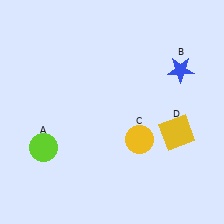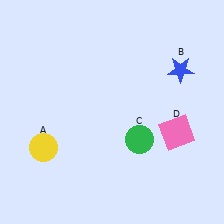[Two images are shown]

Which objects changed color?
A changed from lime to yellow. C changed from yellow to green. D changed from yellow to pink.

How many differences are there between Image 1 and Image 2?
There are 3 differences between the two images.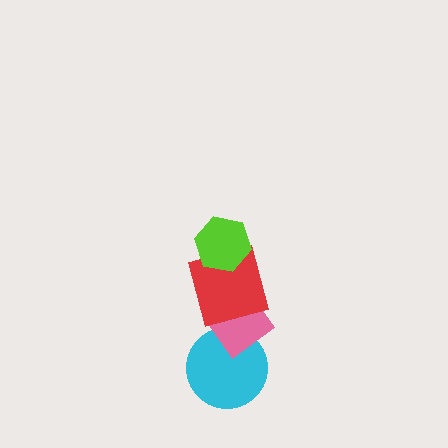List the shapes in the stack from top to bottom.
From top to bottom: the lime hexagon, the red square, the pink diamond, the cyan circle.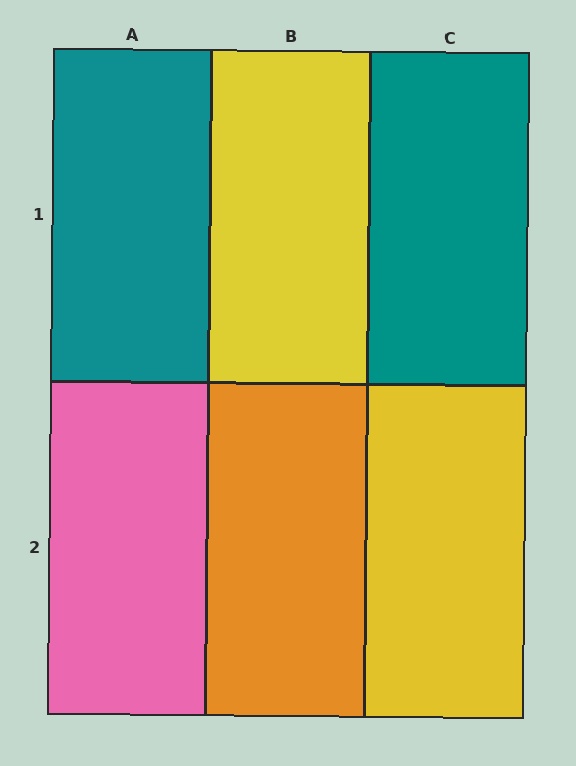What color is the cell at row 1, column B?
Yellow.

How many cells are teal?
2 cells are teal.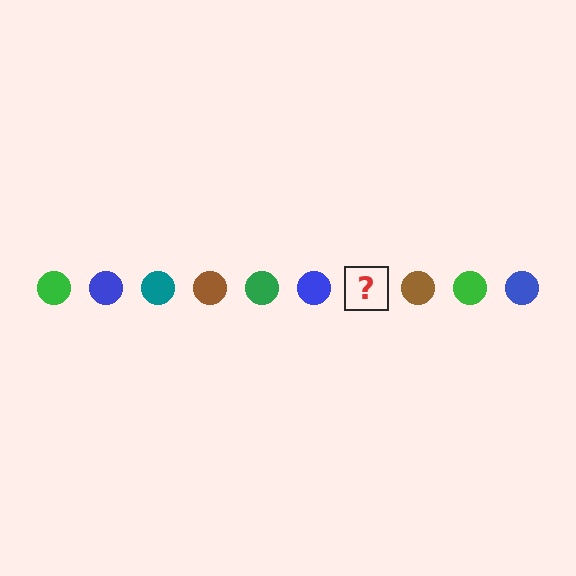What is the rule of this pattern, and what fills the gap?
The rule is that the pattern cycles through green, blue, teal, brown circles. The gap should be filled with a teal circle.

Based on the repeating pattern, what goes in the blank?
The blank should be a teal circle.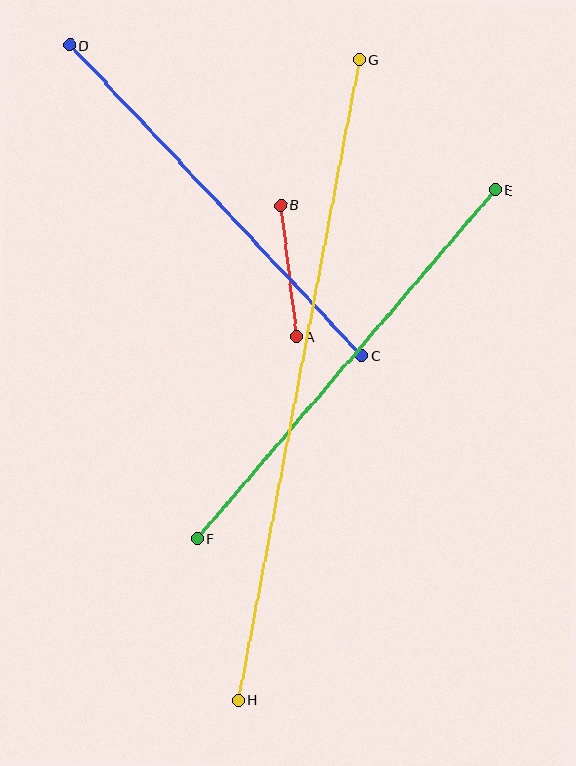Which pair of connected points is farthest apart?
Points G and H are farthest apart.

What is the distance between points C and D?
The distance is approximately 426 pixels.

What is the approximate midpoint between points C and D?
The midpoint is at approximately (215, 201) pixels.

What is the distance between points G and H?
The distance is approximately 652 pixels.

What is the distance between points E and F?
The distance is approximately 458 pixels.